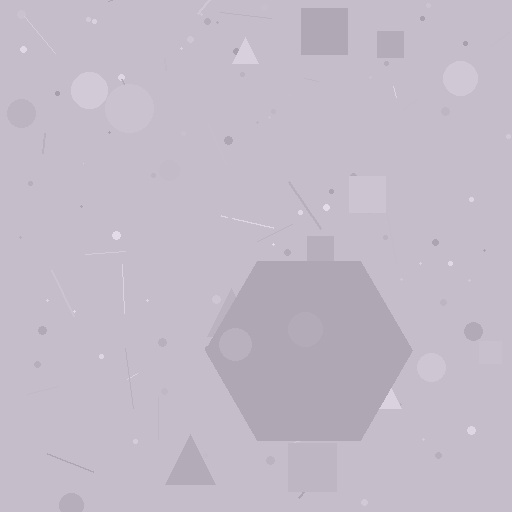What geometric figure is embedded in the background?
A hexagon is embedded in the background.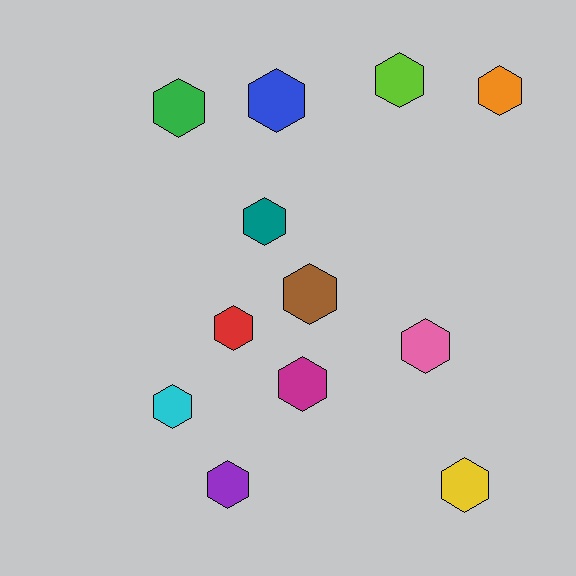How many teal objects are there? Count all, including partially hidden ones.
There is 1 teal object.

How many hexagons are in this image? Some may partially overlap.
There are 12 hexagons.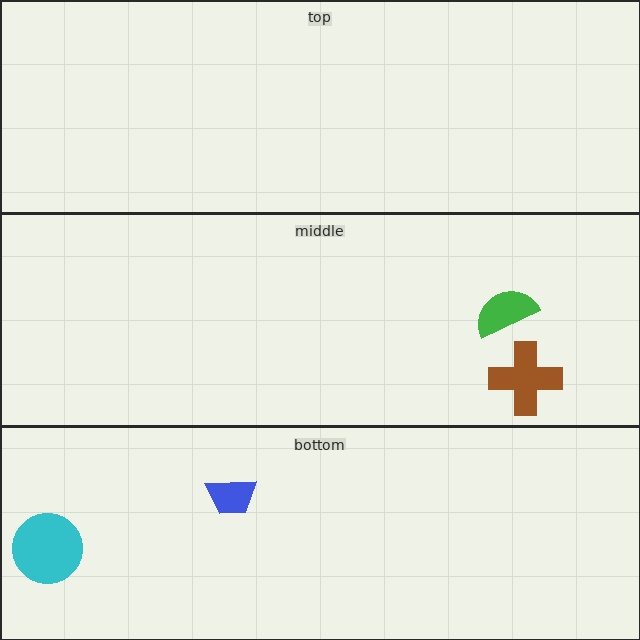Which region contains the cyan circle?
The bottom region.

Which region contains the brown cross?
The middle region.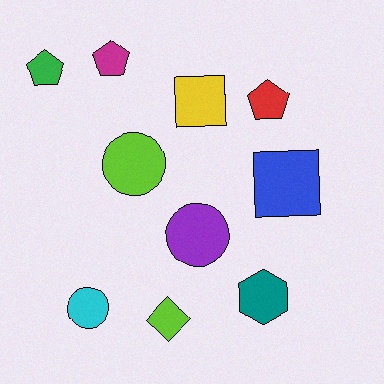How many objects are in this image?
There are 10 objects.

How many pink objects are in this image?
There are no pink objects.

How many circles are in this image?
There are 3 circles.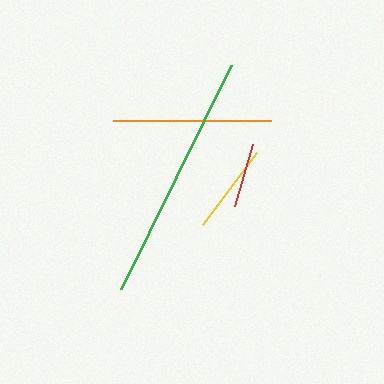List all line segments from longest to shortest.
From longest to shortest: green, orange, yellow, red.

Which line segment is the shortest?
The red line is the shortest at approximately 65 pixels.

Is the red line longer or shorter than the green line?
The green line is longer than the red line.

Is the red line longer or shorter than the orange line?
The orange line is longer than the red line.